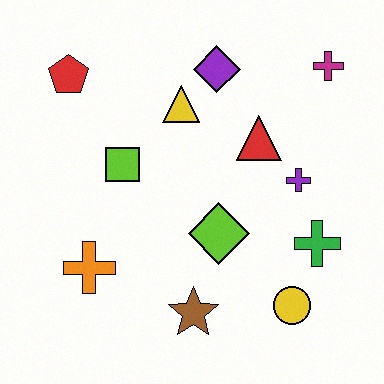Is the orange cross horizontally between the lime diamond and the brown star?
No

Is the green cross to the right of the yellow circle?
Yes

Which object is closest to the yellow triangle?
The purple diamond is closest to the yellow triangle.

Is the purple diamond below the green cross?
No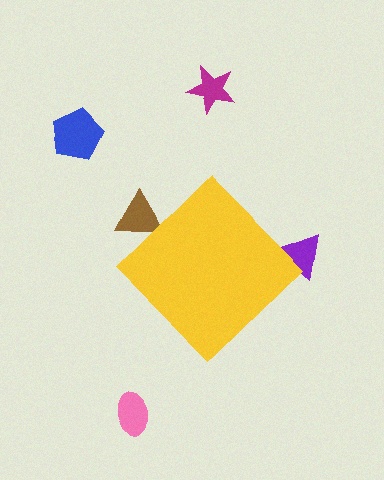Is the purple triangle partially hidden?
Yes, the purple triangle is partially hidden behind the yellow diamond.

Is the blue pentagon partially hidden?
No, the blue pentagon is fully visible.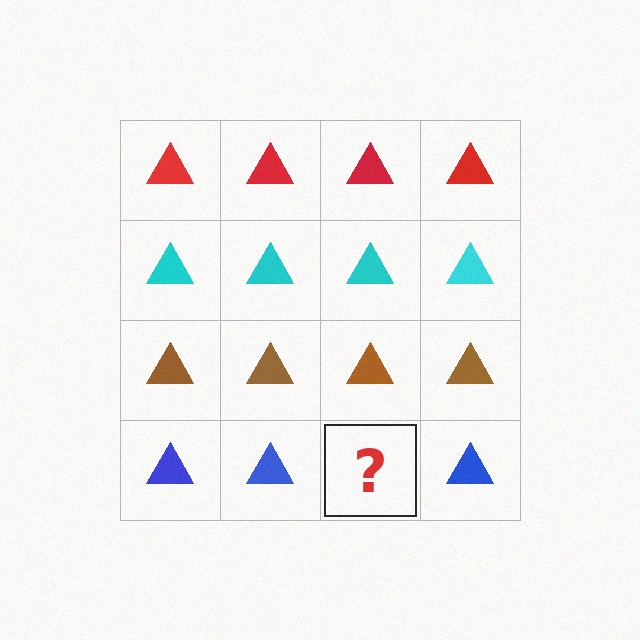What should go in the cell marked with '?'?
The missing cell should contain a blue triangle.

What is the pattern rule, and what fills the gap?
The rule is that each row has a consistent color. The gap should be filled with a blue triangle.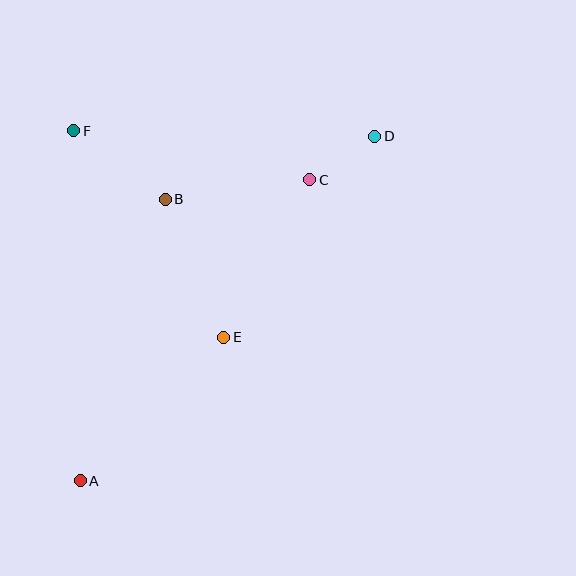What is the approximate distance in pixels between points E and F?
The distance between E and F is approximately 255 pixels.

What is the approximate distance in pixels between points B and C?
The distance between B and C is approximately 146 pixels.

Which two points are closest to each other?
Points C and D are closest to each other.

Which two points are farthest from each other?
Points A and D are farthest from each other.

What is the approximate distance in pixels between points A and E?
The distance between A and E is approximately 203 pixels.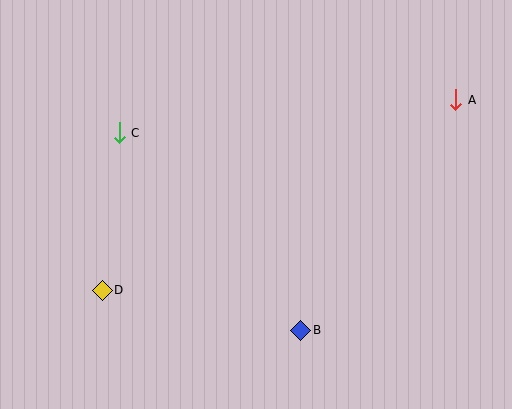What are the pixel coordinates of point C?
Point C is at (119, 133).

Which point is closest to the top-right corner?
Point A is closest to the top-right corner.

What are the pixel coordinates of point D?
Point D is at (102, 290).